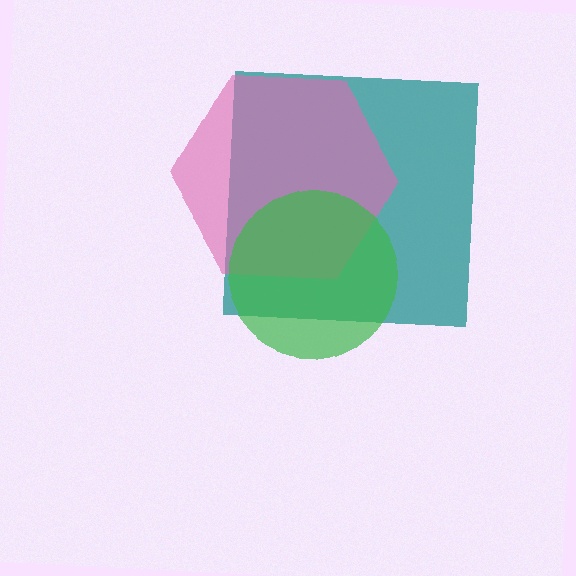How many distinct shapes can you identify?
There are 3 distinct shapes: a teal square, a pink hexagon, a green circle.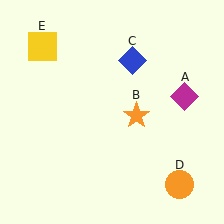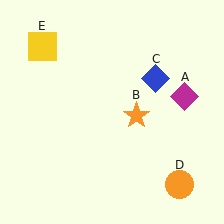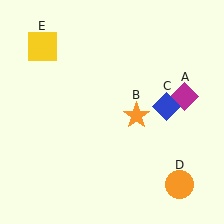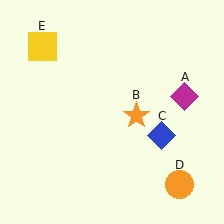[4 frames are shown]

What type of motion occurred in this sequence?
The blue diamond (object C) rotated clockwise around the center of the scene.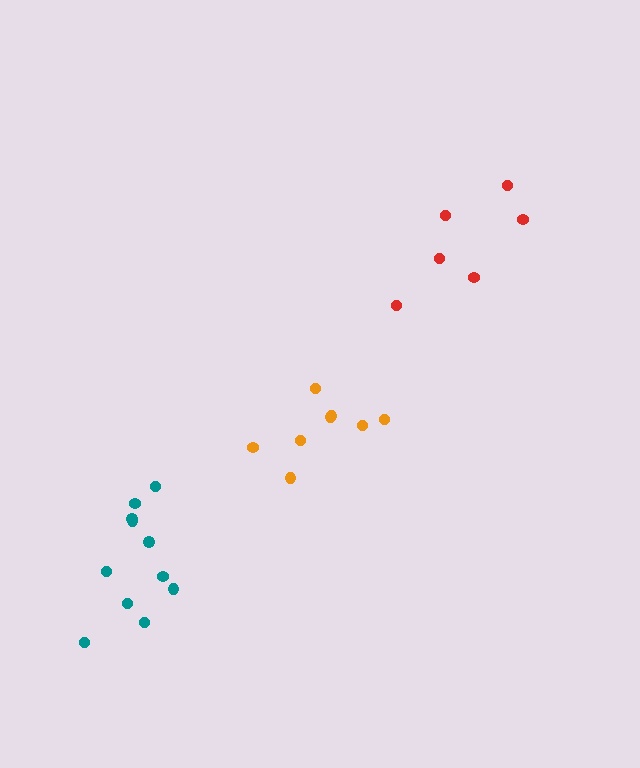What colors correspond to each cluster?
The clusters are colored: orange, red, teal.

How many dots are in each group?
Group 1: 8 dots, Group 2: 6 dots, Group 3: 11 dots (25 total).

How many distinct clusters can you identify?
There are 3 distinct clusters.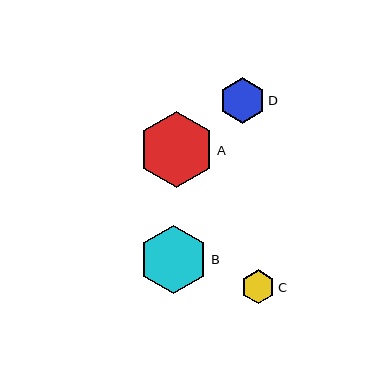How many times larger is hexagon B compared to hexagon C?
Hexagon B is approximately 2.0 times the size of hexagon C.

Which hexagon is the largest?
Hexagon A is the largest with a size of approximately 76 pixels.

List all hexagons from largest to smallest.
From largest to smallest: A, B, D, C.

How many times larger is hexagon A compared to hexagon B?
Hexagon A is approximately 1.1 times the size of hexagon B.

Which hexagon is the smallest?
Hexagon C is the smallest with a size of approximately 34 pixels.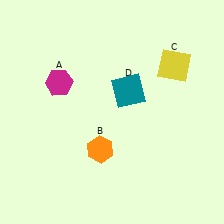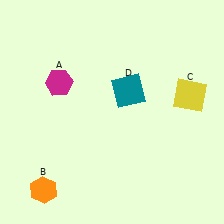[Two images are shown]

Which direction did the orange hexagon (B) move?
The orange hexagon (B) moved left.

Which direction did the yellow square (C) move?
The yellow square (C) moved down.